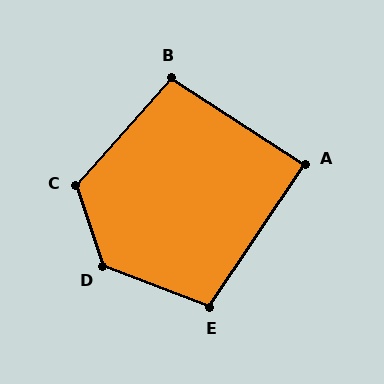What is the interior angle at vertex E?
Approximately 103 degrees (obtuse).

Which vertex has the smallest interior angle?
A, at approximately 89 degrees.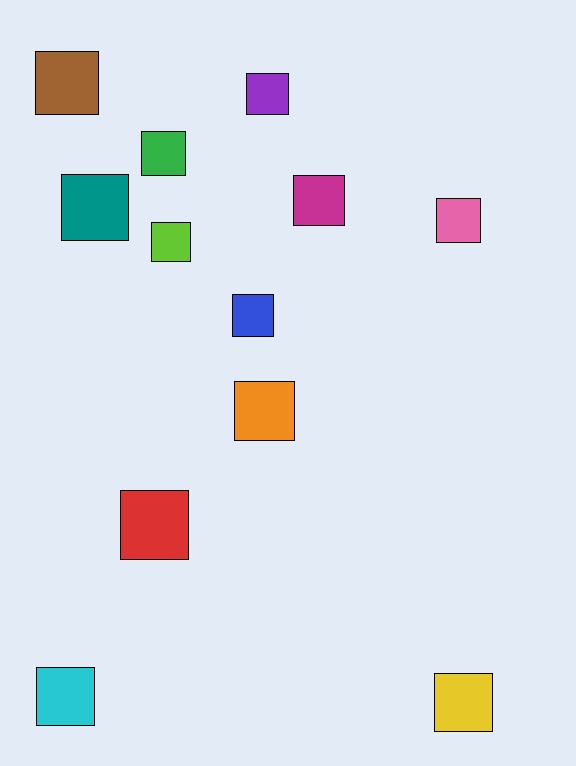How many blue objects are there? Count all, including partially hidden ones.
There is 1 blue object.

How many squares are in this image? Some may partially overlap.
There are 12 squares.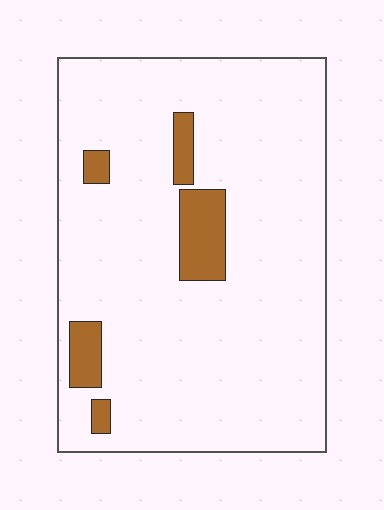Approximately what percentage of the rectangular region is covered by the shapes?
Approximately 10%.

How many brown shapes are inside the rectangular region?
5.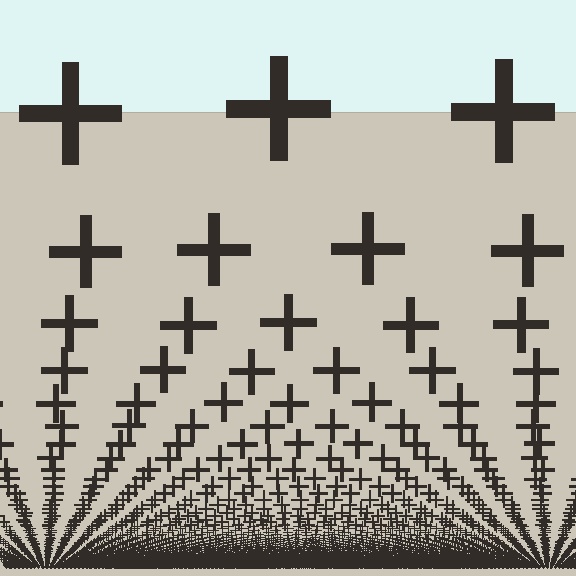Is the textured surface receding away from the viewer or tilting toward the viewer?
The surface appears to tilt toward the viewer. Texture elements get larger and sparser toward the top.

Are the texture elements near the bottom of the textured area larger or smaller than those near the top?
Smaller. The gradient is inverted — elements near the bottom are smaller and denser.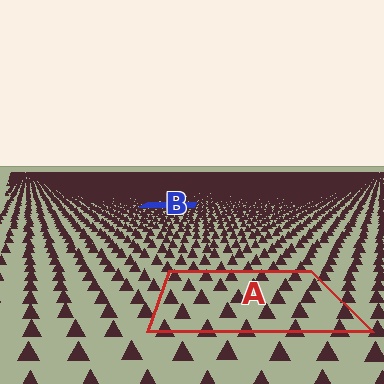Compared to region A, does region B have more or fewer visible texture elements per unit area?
Region B has more texture elements per unit area — they are packed more densely because it is farther away.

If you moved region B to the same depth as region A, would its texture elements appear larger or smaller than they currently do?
They would appear larger. At a closer depth, the same texture elements are projected at a bigger on-screen size.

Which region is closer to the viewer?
Region A is closer. The texture elements there are larger and more spread out.